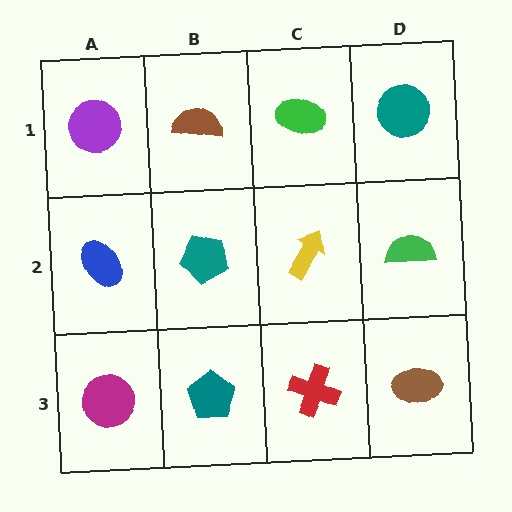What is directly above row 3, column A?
A blue ellipse.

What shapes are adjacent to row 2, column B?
A brown semicircle (row 1, column B), a teal pentagon (row 3, column B), a blue ellipse (row 2, column A), a yellow arrow (row 2, column C).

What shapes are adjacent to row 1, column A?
A blue ellipse (row 2, column A), a brown semicircle (row 1, column B).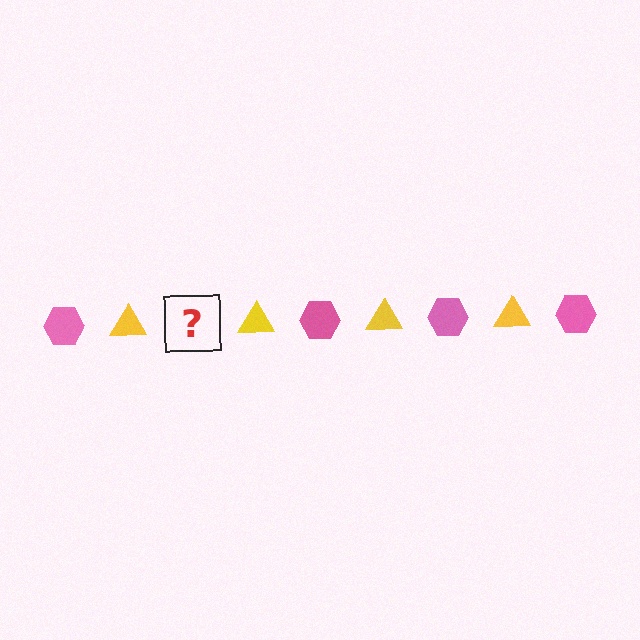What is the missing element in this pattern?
The missing element is a pink hexagon.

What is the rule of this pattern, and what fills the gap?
The rule is that the pattern alternates between pink hexagon and yellow triangle. The gap should be filled with a pink hexagon.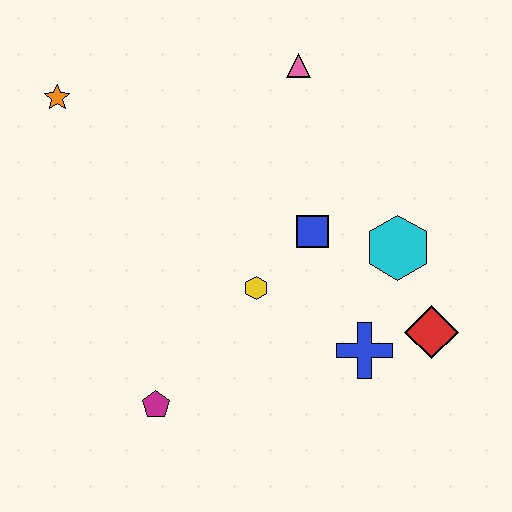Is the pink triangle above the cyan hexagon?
Yes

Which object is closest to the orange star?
The pink triangle is closest to the orange star.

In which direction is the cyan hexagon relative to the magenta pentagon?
The cyan hexagon is to the right of the magenta pentagon.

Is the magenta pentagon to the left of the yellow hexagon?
Yes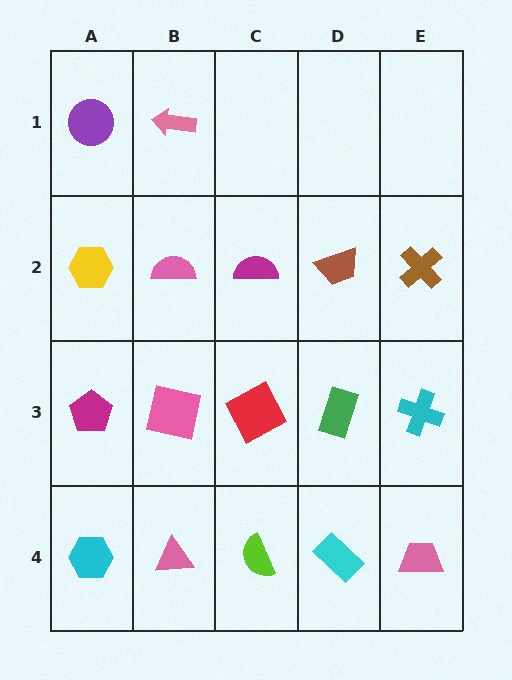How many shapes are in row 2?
5 shapes.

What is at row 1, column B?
A pink arrow.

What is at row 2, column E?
A brown cross.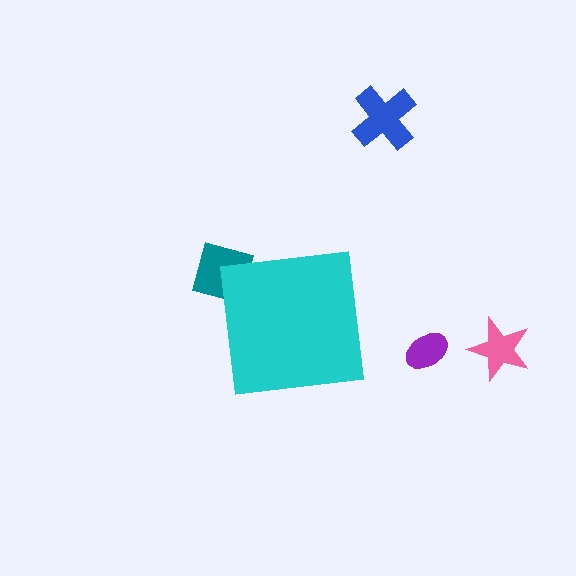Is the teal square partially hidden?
Yes, the teal square is partially hidden behind the cyan square.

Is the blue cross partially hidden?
No, the blue cross is fully visible.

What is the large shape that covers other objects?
A cyan square.